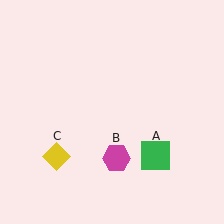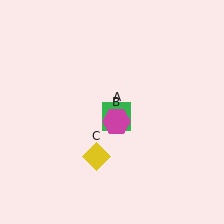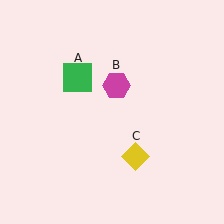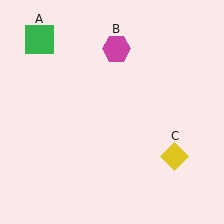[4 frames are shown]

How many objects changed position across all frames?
3 objects changed position: green square (object A), magenta hexagon (object B), yellow diamond (object C).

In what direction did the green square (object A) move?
The green square (object A) moved up and to the left.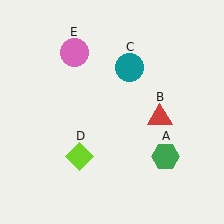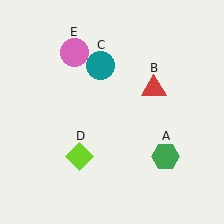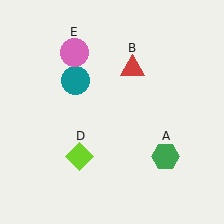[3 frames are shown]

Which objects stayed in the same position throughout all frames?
Green hexagon (object A) and lime diamond (object D) and pink circle (object E) remained stationary.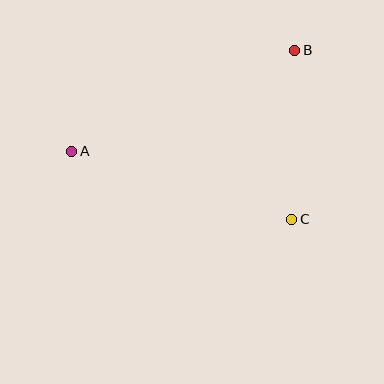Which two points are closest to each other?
Points B and C are closest to each other.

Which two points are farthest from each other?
Points A and B are farthest from each other.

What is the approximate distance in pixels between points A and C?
The distance between A and C is approximately 230 pixels.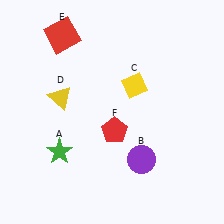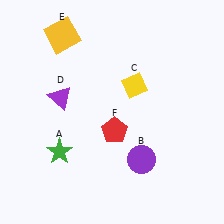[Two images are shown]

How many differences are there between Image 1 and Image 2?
There are 2 differences between the two images.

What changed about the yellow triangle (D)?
In Image 1, D is yellow. In Image 2, it changed to purple.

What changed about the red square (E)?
In Image 1, E is red. In Image 2, it changed to yellow.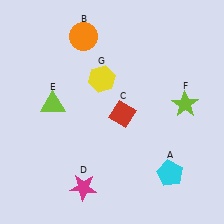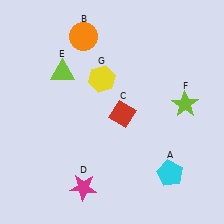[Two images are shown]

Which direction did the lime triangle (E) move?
The lime triangle (E) moved up.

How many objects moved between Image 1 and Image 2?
1 object moved between the two images.